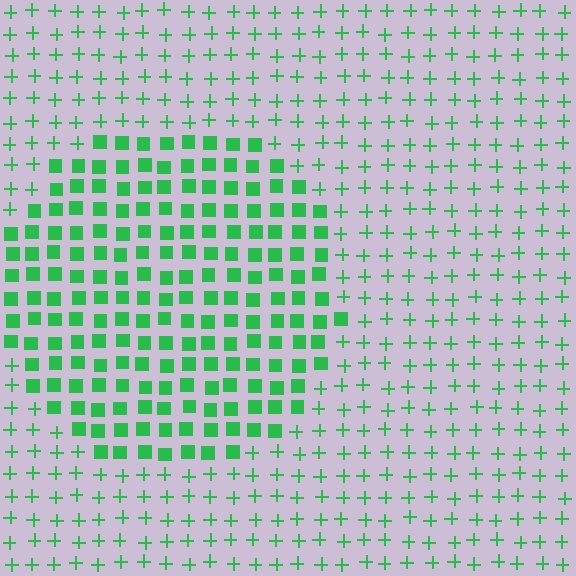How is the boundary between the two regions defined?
The boundary is defined by a change in element shape: squares inside vs. plus signs outside. All elements share the same color and spacing.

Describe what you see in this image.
The image is filled with small green elements arranged in a uniform grid. A circle-shaped region contains squares, while the surrounding area contains plus signs. The boundary is defined purely by the change in element shape.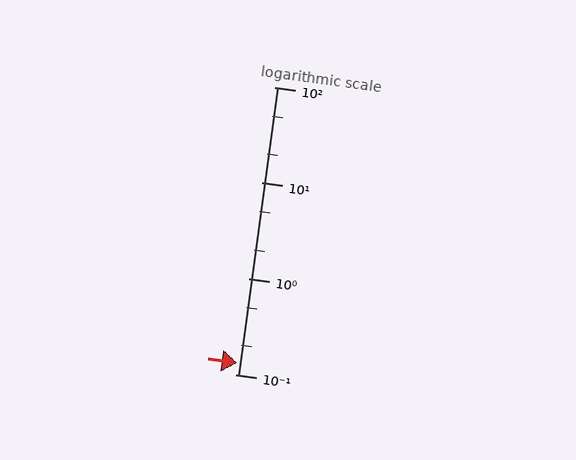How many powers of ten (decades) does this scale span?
The scale spans 3 decades, from 0.1 to 100.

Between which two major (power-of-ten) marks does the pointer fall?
The pointer is between 0.1 and 1.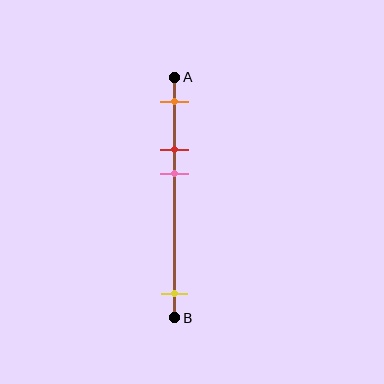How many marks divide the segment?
There are 4 marks dividing the segment.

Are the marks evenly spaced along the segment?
No, the marks are not evenly spaced.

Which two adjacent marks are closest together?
The red and pink marks are the closest adjacent pair.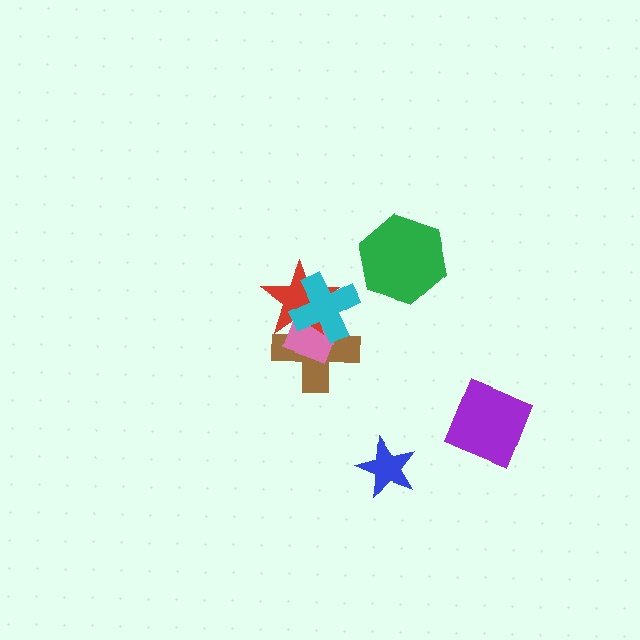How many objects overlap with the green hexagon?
0 objects overlap with the green hexagon.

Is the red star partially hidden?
Yes, it is partially covered by another shape.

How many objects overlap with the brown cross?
3 objects overlap with the brown cross.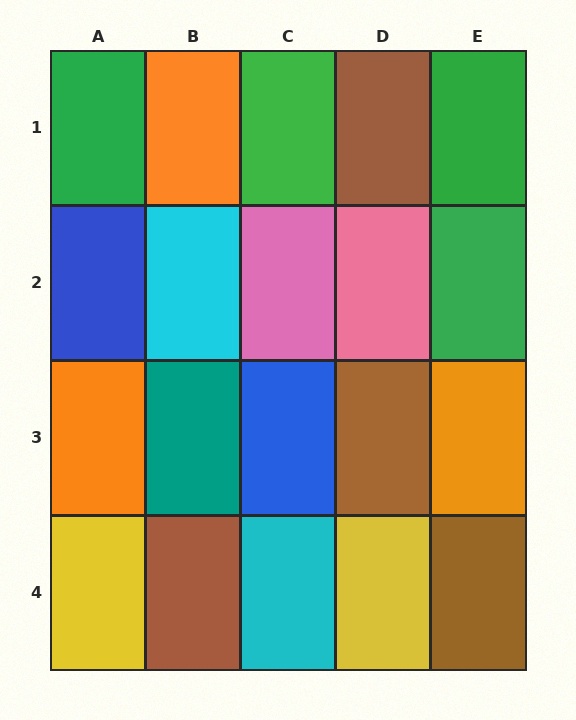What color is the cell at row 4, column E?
Brown.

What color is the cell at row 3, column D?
Brown.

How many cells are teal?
1 cell is teal.